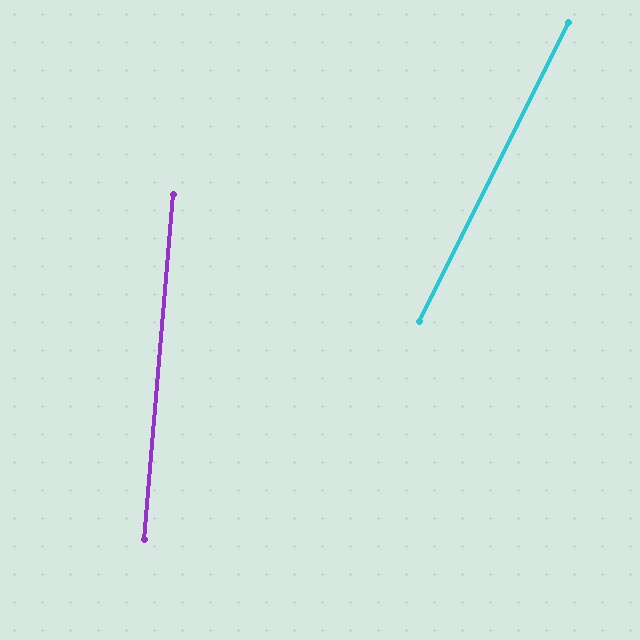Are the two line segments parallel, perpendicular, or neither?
Neither parallel nor perpendicular — they differ by about 22°.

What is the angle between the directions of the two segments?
Approximately 22 degrees.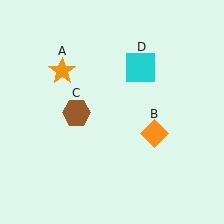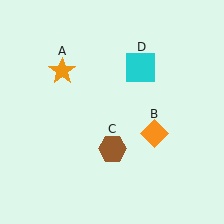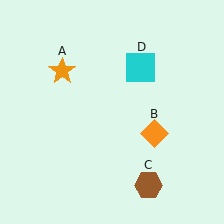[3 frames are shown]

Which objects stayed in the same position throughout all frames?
Orange star (object A) and orange diamond (object B) and cyan square (object D) remained stationary.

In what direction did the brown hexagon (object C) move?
The brown hexagon (object C) moved down and to the right.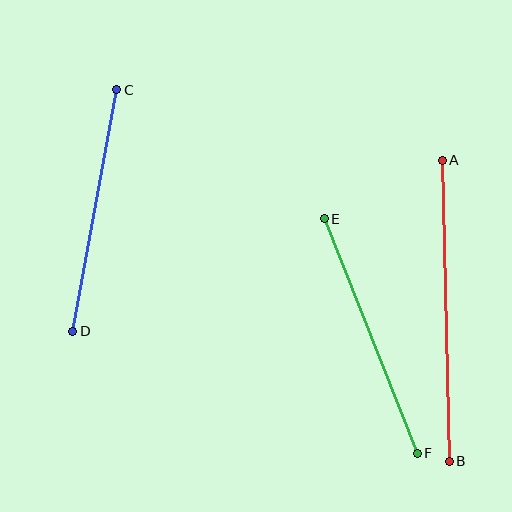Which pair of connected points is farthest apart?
Points A and B are farthest apart.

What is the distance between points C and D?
The distance is approximately 246 pixels.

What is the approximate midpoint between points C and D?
The midpoint is at approximately (95, 210) pixels.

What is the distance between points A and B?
The distance is approximately 301 pixels.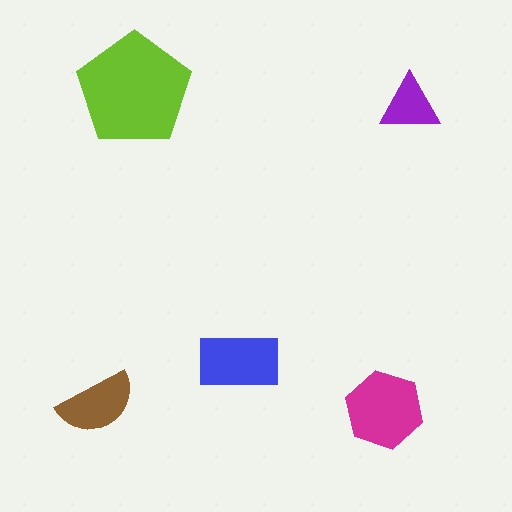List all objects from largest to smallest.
The lime pentagon, the magenta hexagon, the blue rectangle, the brown semicircle, the purple triangle.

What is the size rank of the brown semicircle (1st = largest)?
4th.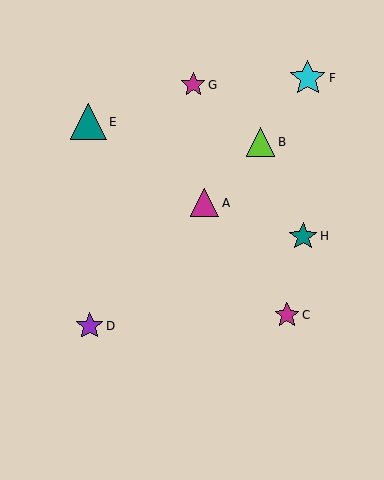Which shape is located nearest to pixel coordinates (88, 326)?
The purple star (labeled D) at (90, 326) is nearest to that location.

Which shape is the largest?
The teal triangle (labeled E) is the largest.